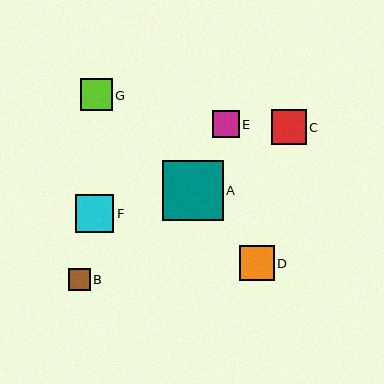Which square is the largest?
Square A is the largest with a size of approximately 60 pixels.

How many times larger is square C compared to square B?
Square C is approximately 1.6 times the size of square B.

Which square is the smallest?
Square B is the smallest with a size of approximately 22 pixels.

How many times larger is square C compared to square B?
Square C is approximately 1.6 times the size of square B.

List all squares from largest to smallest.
From largest to smallest: A, F, D, C, G, E, B.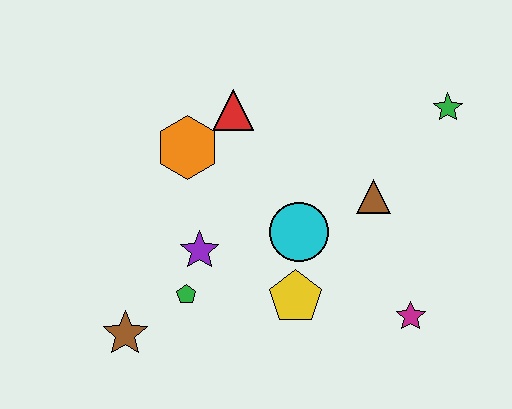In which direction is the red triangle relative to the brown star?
The red triangle is above the brown star.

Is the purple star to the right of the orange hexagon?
Yes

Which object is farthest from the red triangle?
The magenta star is farthest from the red triangle.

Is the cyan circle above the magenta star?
Yes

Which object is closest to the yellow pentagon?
The cyan circle is closest to the yellow pentagon.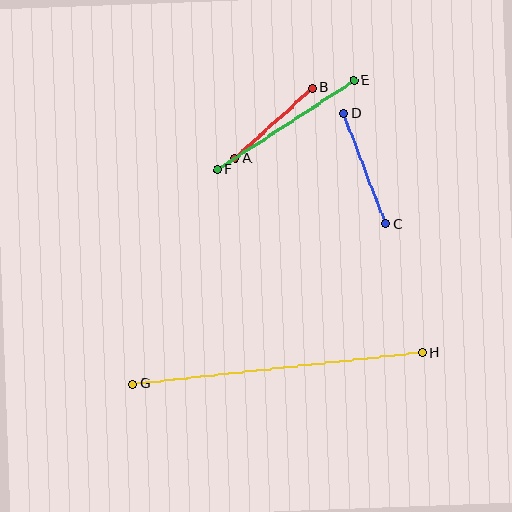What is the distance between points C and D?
The distance is approximately 118 pixels.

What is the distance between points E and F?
The distance is approximately 163 pixels.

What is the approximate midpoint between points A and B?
The midpoint is at approximately (274, 123) pixels.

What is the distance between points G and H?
The distance is approximately 291 pixels.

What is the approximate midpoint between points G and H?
The midpoint is at approximately (277, 368) pixels.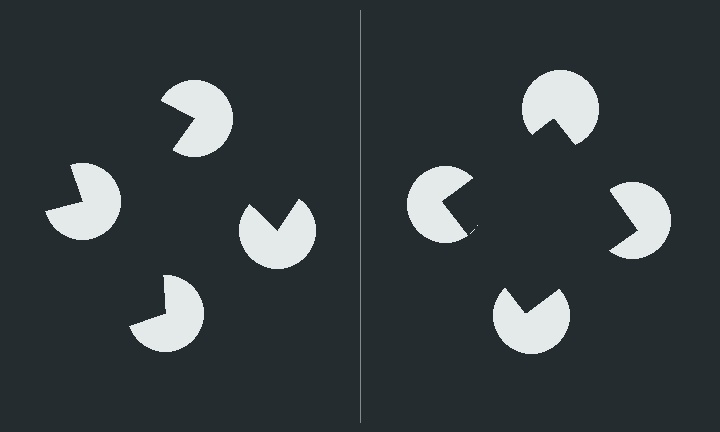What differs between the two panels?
The pac-man discs are positioned identically on both sides; only the wedge orientations differ. On the right they align to a square; on the left they are misaligned.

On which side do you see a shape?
An illusory square appears on the right side. On the left side the wedge cuts are rotated, so no coherent shape forms.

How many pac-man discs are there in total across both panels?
8 — 4 on each side.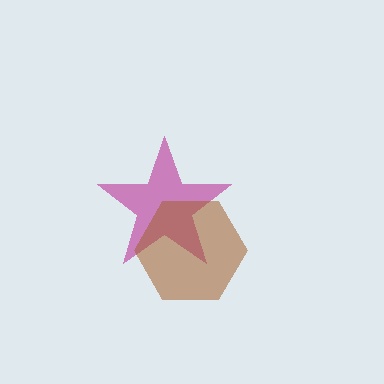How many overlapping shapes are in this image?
There are 2 overlapping shapes in the image.